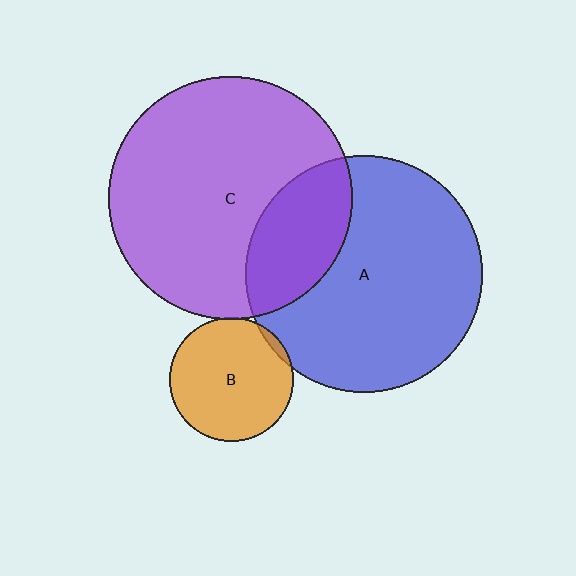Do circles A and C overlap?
Yes.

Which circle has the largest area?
Circle C (purple).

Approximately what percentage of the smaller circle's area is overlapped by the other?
Approximately 25%.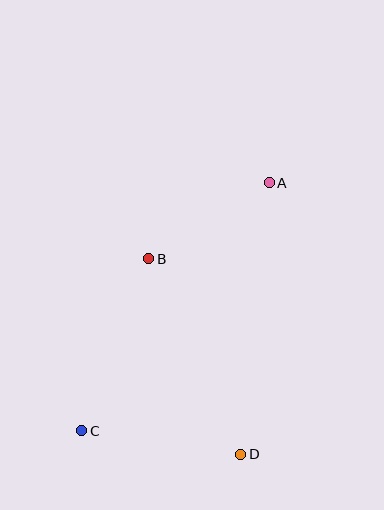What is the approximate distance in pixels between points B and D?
The distance between B and D is approximately 216 pixels.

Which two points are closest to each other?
Points A and B are closest to each other.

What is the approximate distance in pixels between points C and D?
The distance between C and D is approximately 161 pixels.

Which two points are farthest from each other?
Points A and C are farthest from each other.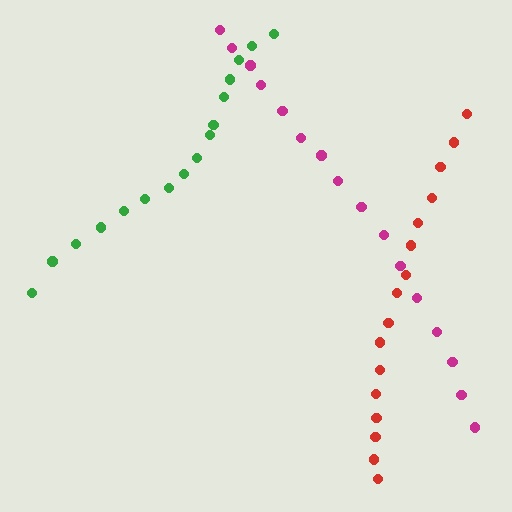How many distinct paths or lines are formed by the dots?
There are 3 distinct paths.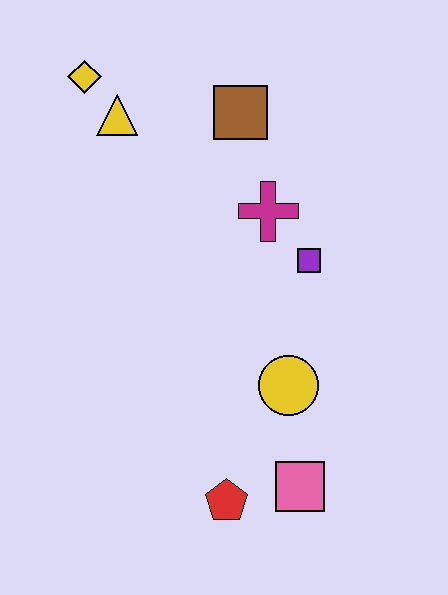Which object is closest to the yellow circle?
The pink square is closest to the yellow circle.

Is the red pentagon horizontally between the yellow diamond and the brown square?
Yes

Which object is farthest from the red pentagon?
The yellow diamond is farthest from the red pentagon.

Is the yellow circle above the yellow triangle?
No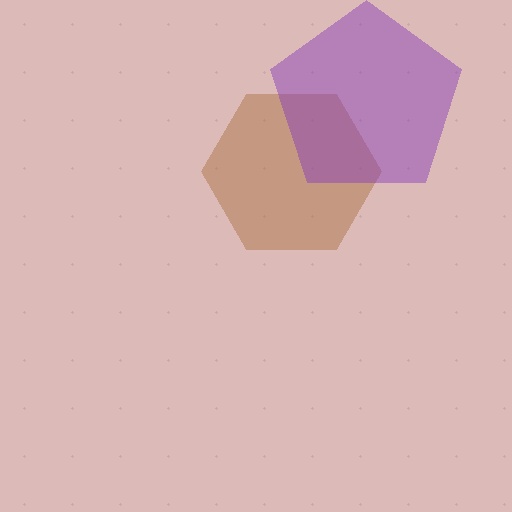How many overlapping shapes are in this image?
There are 2 overlapping shapes in the image.